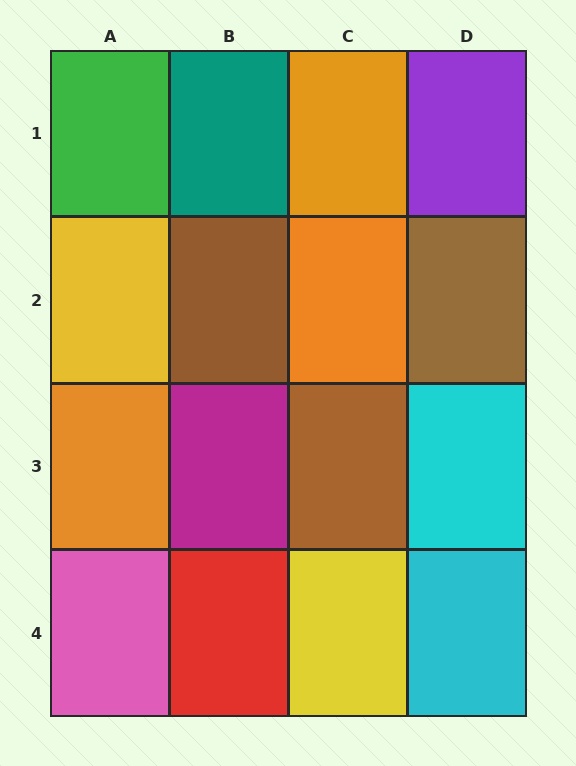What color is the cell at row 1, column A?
Green.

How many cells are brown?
3 cells are brown.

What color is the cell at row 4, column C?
Yellow.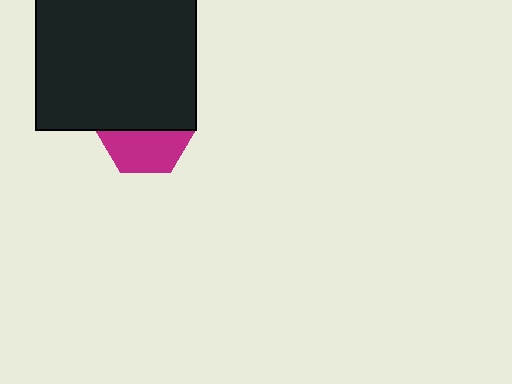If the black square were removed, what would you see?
You would see the complete magenta hexagon.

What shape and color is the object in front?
The object in front is a black square.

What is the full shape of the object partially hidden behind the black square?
The partially hidden object is a magenta hexagon.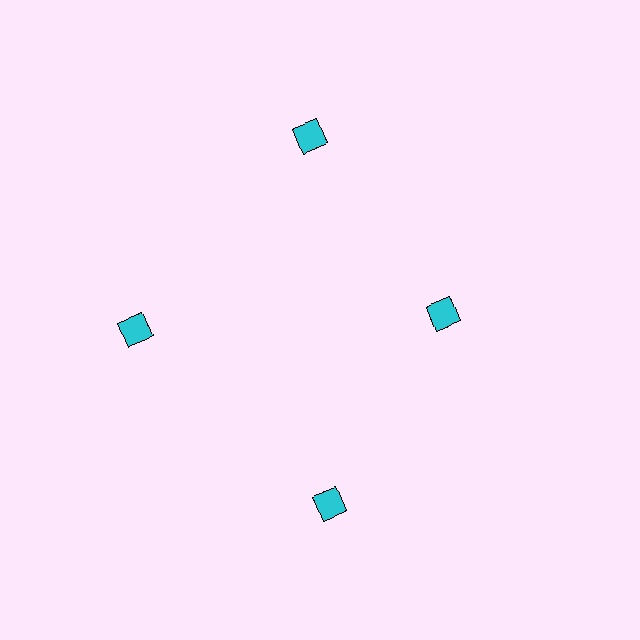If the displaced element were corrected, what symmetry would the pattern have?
It would have 4-fold rotational symmetry — the pattern would map onto itself every 90 degrees.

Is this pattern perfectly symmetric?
No. The 4 cyan diamonds are arranged in a ring, but one element near the 3 o'clock position is pulled inward toward the center, breaking the 4-fold rotational symmetry.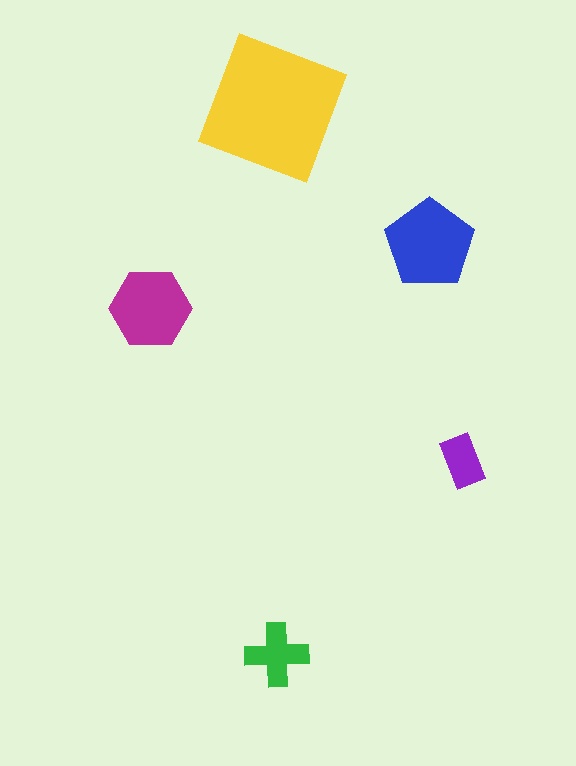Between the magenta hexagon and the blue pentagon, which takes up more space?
The blue pentagon.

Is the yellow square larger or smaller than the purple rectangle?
Larger.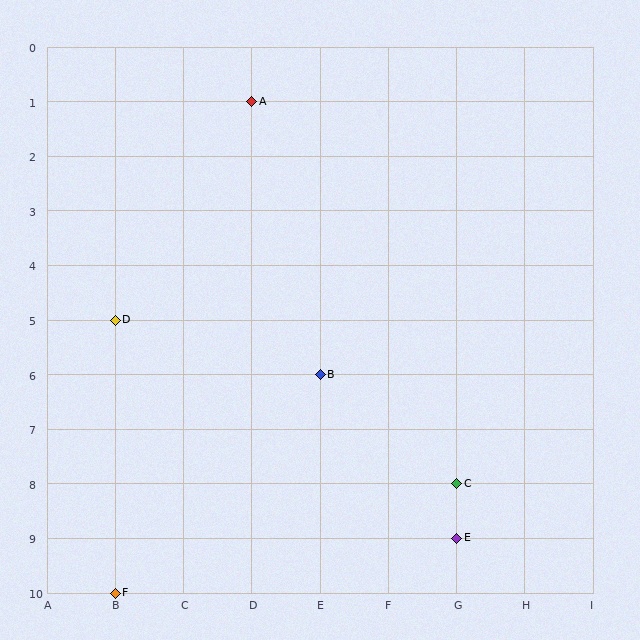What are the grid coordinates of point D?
Point D is at grid coordinates (B, 5).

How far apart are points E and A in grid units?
Points E and A are 3 columns and 8 rows apart (about 8.5 grid units diagonally).